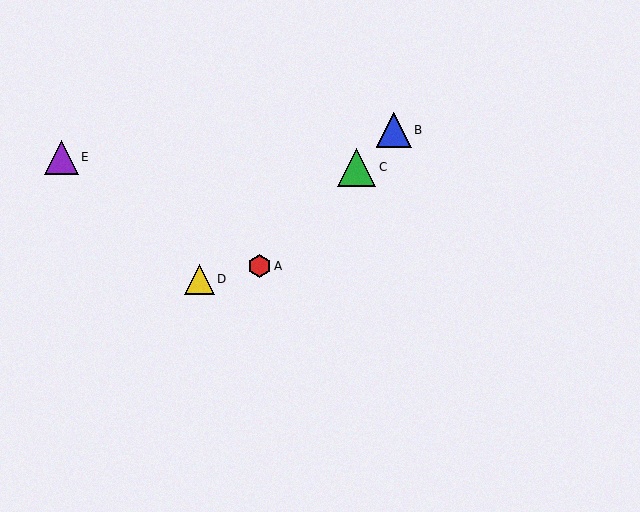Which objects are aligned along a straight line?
Objects A, B, C are aligned along a straight line.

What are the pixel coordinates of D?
Object D is at (199, 279).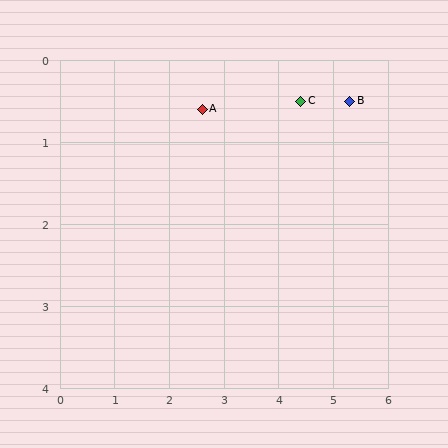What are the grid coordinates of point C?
Point C is at approximately (4.4, 0.5).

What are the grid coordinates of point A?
Point A is at approximately (2.6, 0.6).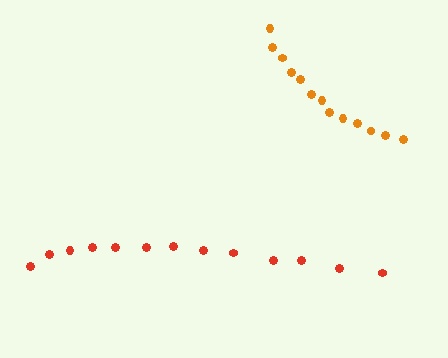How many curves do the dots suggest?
There are 2 distinct paths.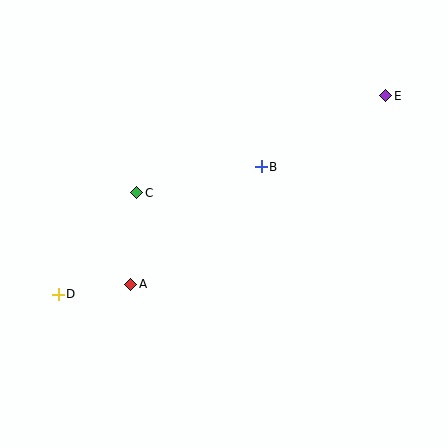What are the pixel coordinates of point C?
Point C is at (137, 193).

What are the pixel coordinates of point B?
Point B is at (261, 167).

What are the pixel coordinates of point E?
Point E is at (386, 96).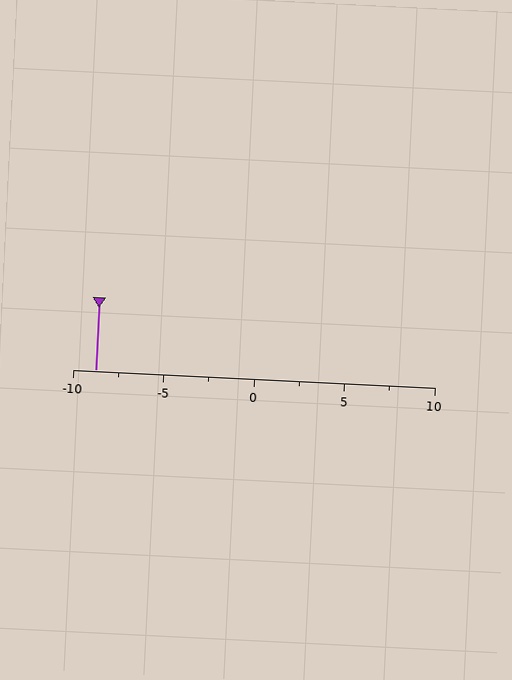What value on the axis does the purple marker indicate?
The marker indicates approximately -8.8.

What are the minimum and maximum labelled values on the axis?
The axis runs from -10 to 10.